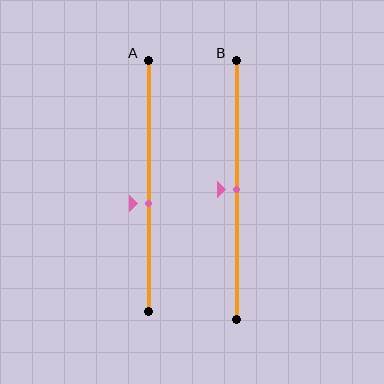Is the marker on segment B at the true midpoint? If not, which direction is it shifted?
Yes, the marker on segment B is at the true midpoint.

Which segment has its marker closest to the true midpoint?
Segment B has its marker closest to the true midpoint.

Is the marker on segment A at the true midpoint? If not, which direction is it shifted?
No, the marker on segment A is shifted downward by about 7% of the segment length.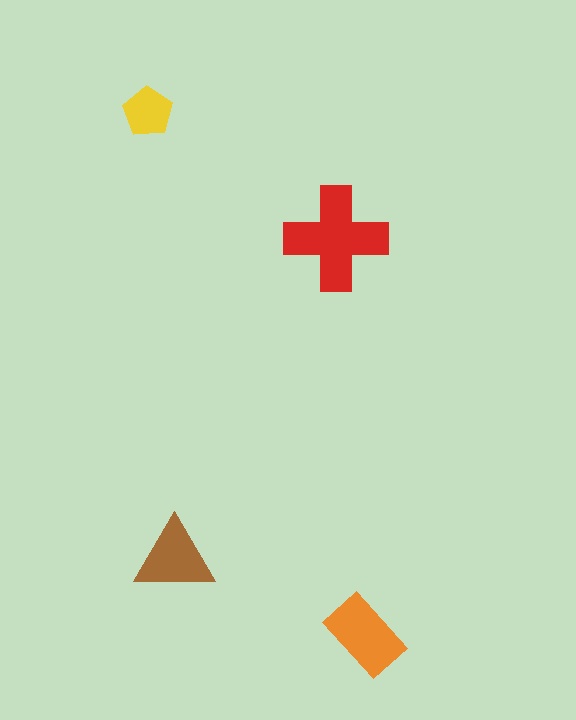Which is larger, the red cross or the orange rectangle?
The red cross.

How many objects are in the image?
There are 4 objects in the image.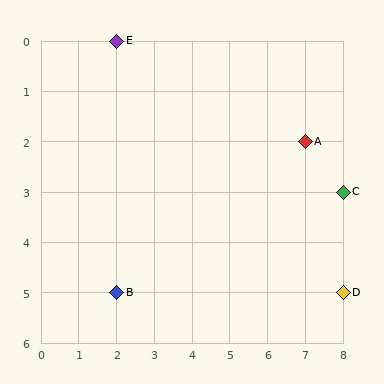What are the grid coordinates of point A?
Point A is at grid coordinates (7, 2).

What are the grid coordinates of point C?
Point C is at grid coordinates (8, 3).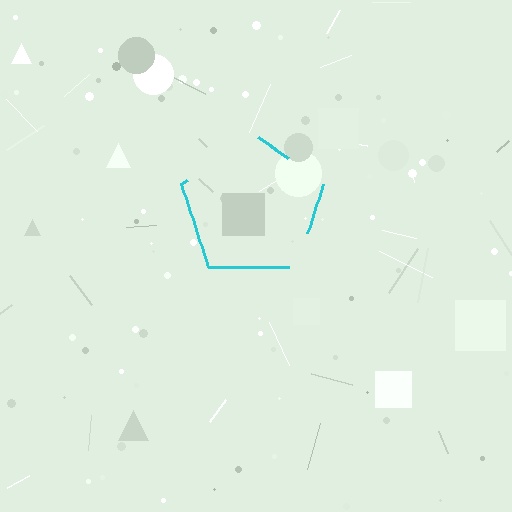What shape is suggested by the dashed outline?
The dashed outline suggests a pentagon.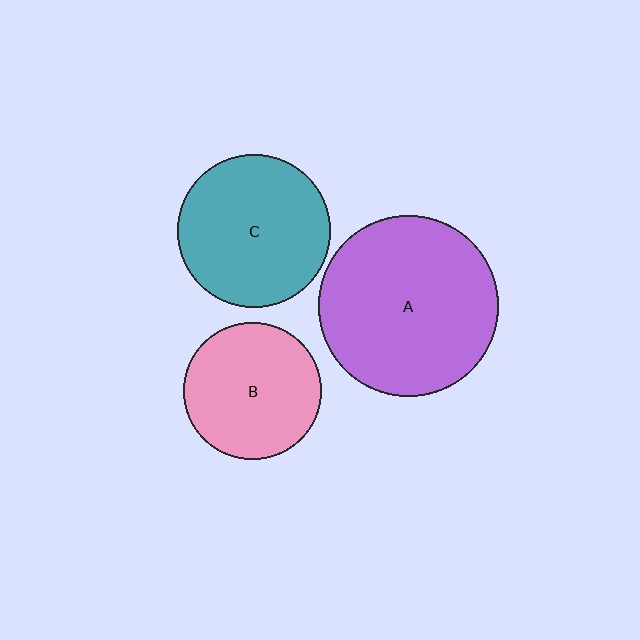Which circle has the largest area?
Circle A (purple).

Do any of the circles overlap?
No, none of the circles overlap.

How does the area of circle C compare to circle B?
Approximately 1.2 times.